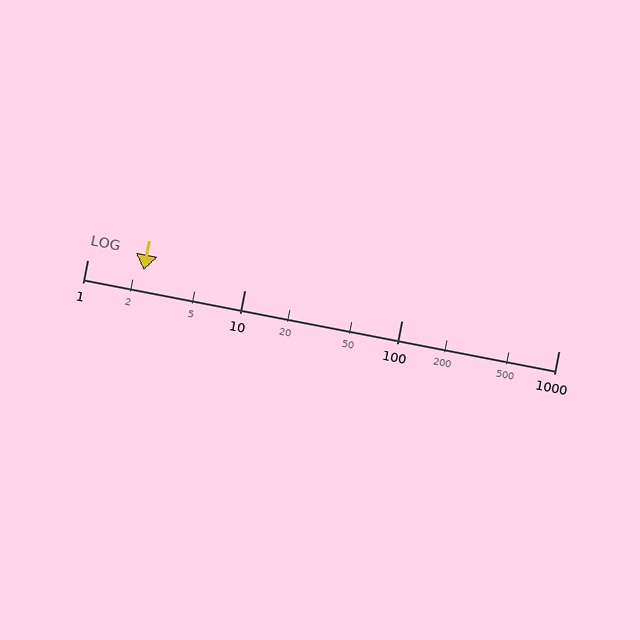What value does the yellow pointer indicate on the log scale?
The pointer indicates approximately 2.3.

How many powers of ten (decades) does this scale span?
The scale spans 3 decades, from 1 to 1000.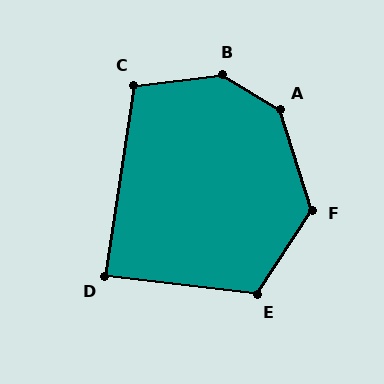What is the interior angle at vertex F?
Approximately 130 degrees (obtuse).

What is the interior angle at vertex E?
Approximately 116 degrees (obtuse).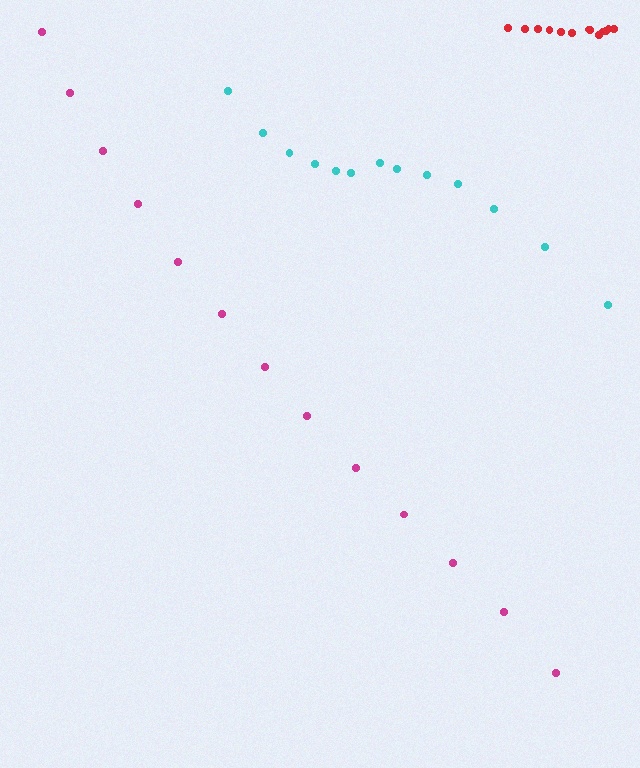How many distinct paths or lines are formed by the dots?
There are 3 distinct paths.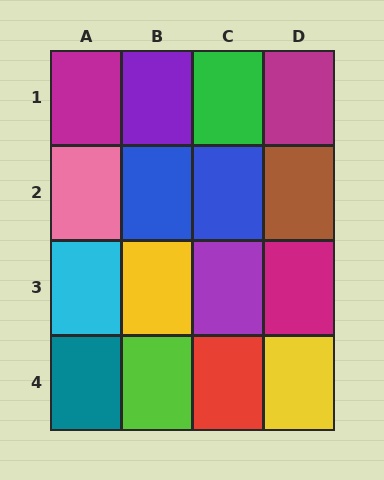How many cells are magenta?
3 cells are magenta.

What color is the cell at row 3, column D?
Magenta.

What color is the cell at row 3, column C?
Purple.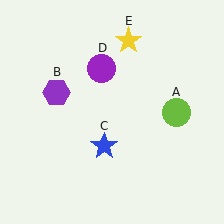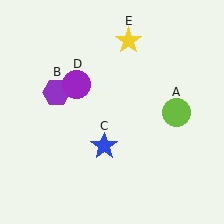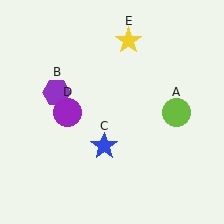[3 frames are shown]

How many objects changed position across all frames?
1 object changed position: purple circle (object D).